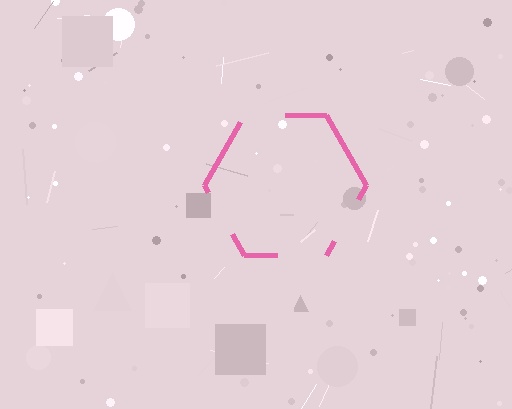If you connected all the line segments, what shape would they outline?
They would outline a hexagon.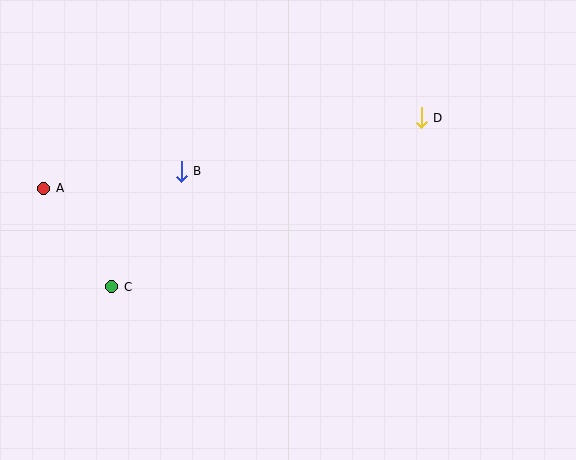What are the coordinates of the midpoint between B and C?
The midpoint between B and C is at (147, 229).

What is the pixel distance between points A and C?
The distance between A and C is 120 pixels.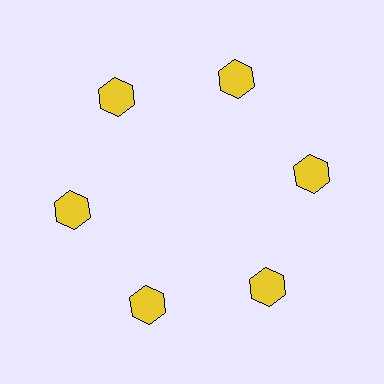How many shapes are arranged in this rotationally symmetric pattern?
There are 6 shapes, arranged in 6 groups of 1.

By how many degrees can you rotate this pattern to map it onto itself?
The pattern maps onto itself every 60 degrees of rotation.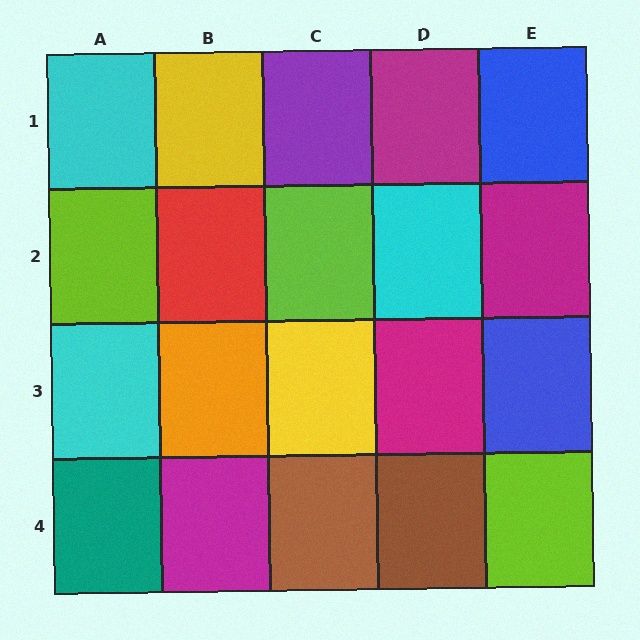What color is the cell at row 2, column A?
Lime.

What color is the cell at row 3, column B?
Orange.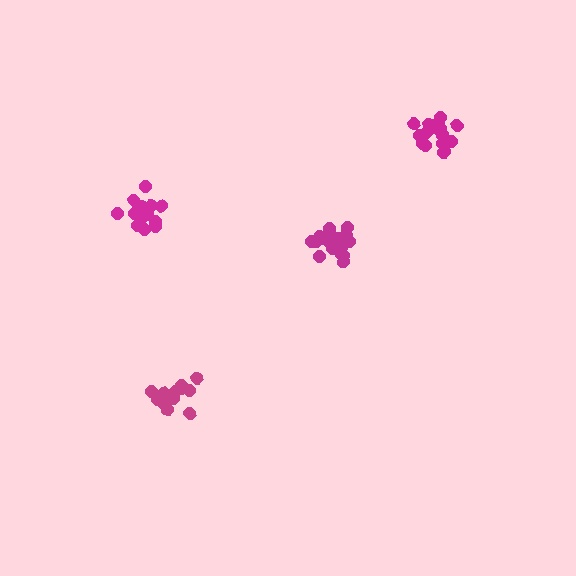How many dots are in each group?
Group 1: 19 dots, Group 2: 14 dots, Group 3: 13 dots, Group 4: 17 dots (63 total).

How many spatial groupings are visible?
There are 4 spatial groupings.